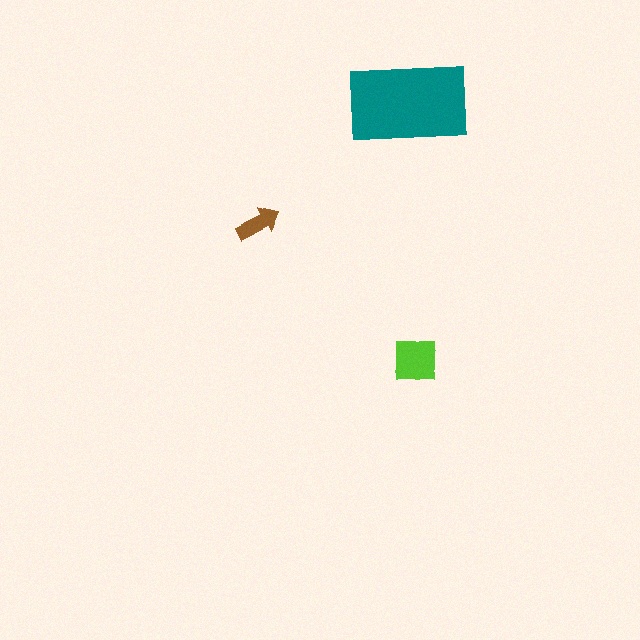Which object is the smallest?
The brown arrow.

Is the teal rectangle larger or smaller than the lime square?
Larger.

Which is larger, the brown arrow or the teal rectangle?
The teal rectangle.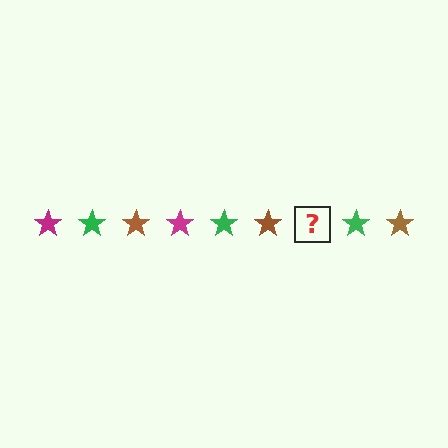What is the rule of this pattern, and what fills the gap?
The rule is that the pattern cycles through magenta, green, brown stars. The gap should be filled with a magenta star.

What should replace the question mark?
The question mark should be replaced with a magenta star.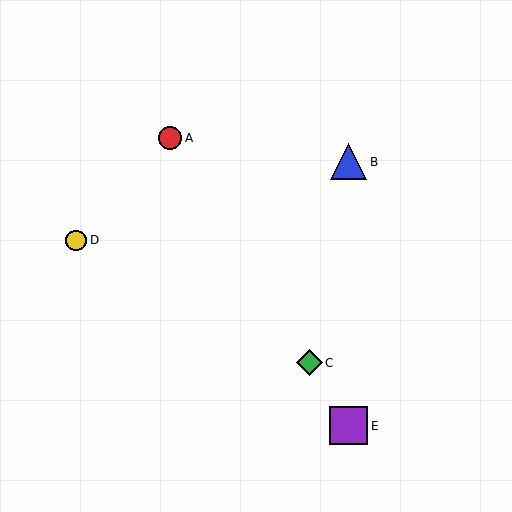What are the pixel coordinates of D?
Object D is at (76, 240).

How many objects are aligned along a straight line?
3 objects (A, C, E) are aligned along a straight line.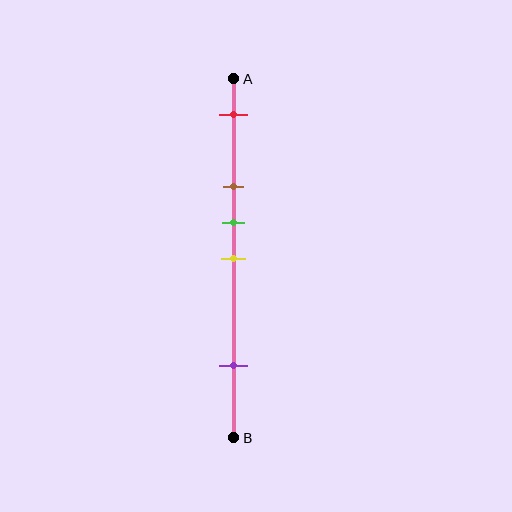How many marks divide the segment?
There are 5 marks dividing the segment.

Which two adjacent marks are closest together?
The green and yellow marks are the closest adjacent pair.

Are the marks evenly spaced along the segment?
No, the marks are not evenly spaced.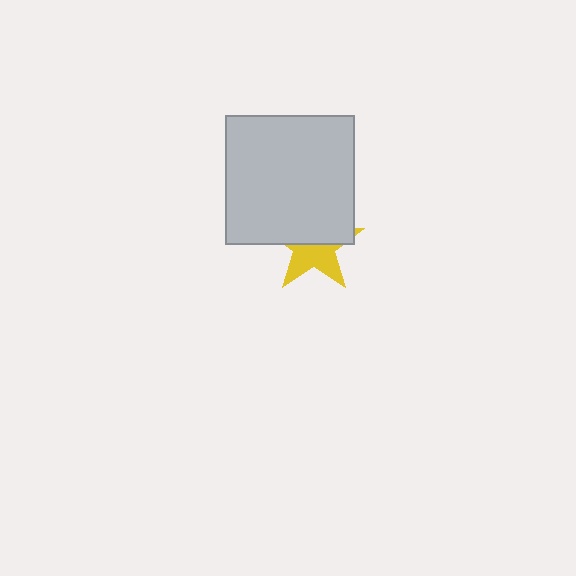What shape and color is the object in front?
The object in front is a light gray square.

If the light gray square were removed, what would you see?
You would see the complete yellow star.